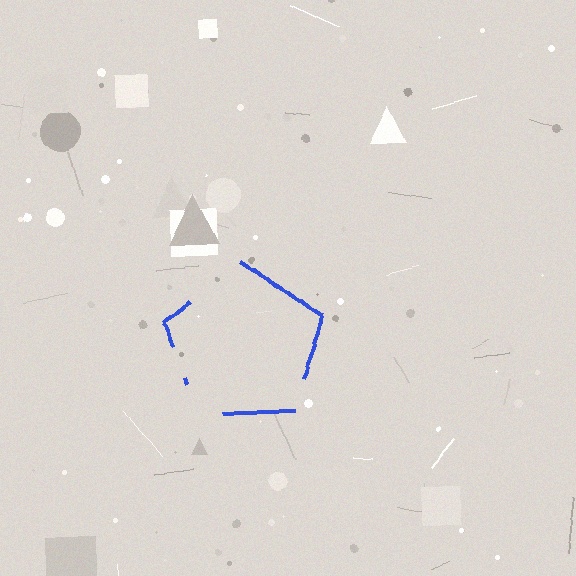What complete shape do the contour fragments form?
The contour fragments form a pentagon.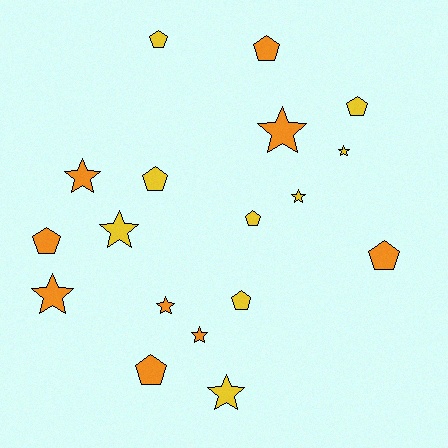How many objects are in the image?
There are 18 objects.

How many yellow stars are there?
There are 4 yellow stars.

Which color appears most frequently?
Orange, with 9 objects.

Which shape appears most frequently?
Star, with 9 objects.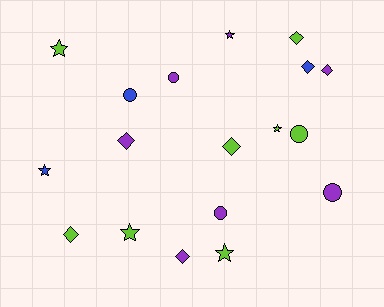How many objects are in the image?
There are 18 objects.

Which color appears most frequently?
Lime, with 8 objects.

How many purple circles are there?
There are 3 purple circles.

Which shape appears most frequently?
Diamond, with 7 objects.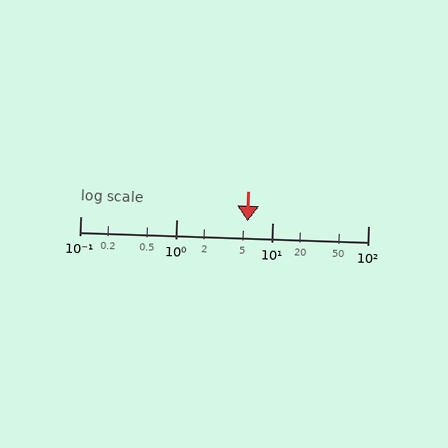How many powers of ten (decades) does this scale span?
The scale spans 3 decades, from 0.1 to 100.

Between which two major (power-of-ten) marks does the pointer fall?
The pointer is between 1 and 10.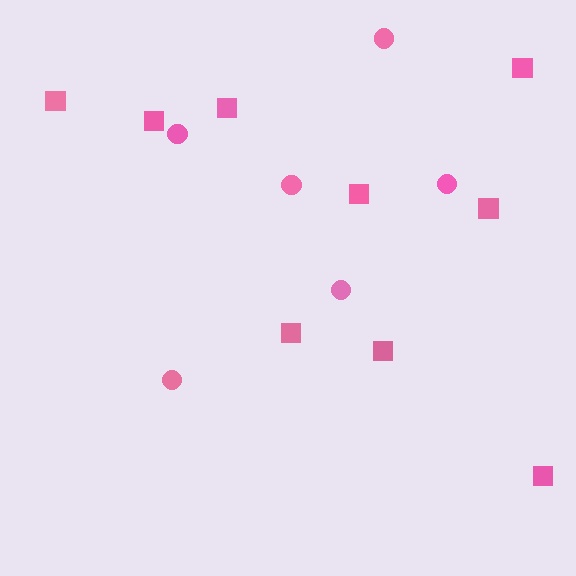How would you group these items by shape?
There are 2 groups: one group of circles (6) and one group of squares (9).